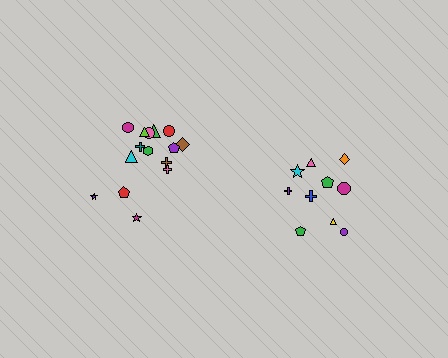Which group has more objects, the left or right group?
The left group.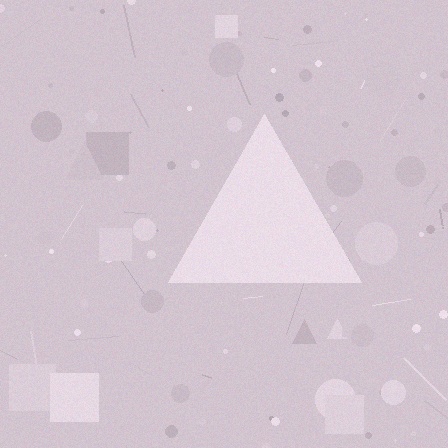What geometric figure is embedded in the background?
A triangle is embedded in the background.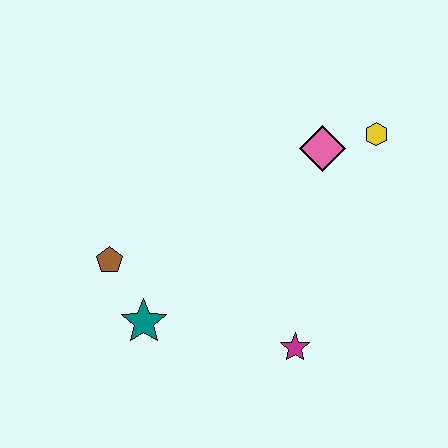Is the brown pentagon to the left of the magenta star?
Yes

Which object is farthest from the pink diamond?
The teal star is farthest from the pink diamond.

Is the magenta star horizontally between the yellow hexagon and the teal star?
Yes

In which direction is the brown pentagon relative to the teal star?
The brown pentagon is above the teal star.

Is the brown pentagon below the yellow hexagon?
Yes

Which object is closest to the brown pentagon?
The teal star is closest to the brown pentagon.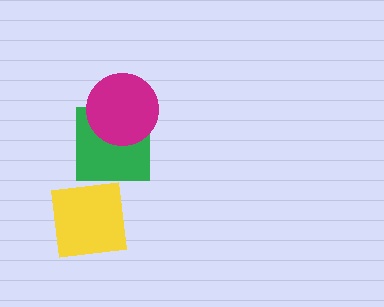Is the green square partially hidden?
Yes, it is partially covered by another shape.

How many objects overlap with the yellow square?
0 objects overlap with the yellow square.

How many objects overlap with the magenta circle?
1 object overlaps with the magenta circle.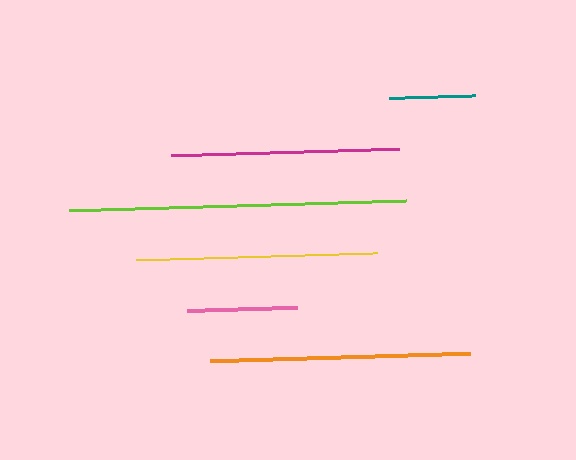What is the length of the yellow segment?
The yellow segment is approximately 241 pixels long.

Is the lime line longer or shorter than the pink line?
The lime line is longer than the pink line.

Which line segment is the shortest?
The teal line is the shortest at approximately 86 pixels.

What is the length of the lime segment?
The lime segment is approximately 337 pixels long.